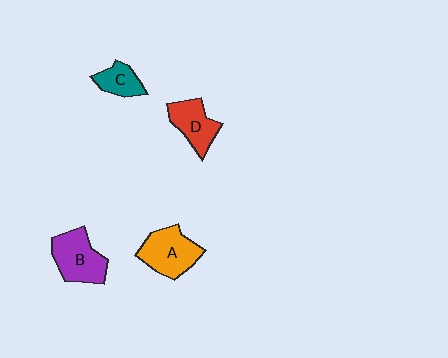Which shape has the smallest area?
Shape C (teal).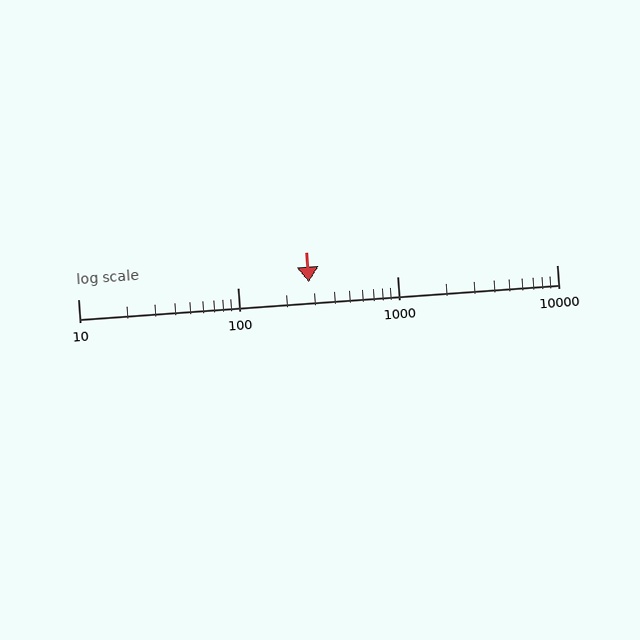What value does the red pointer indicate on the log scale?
The pointer indicates approximately 280.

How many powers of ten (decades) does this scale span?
The scale spans 3 decades, from 10 to 10000.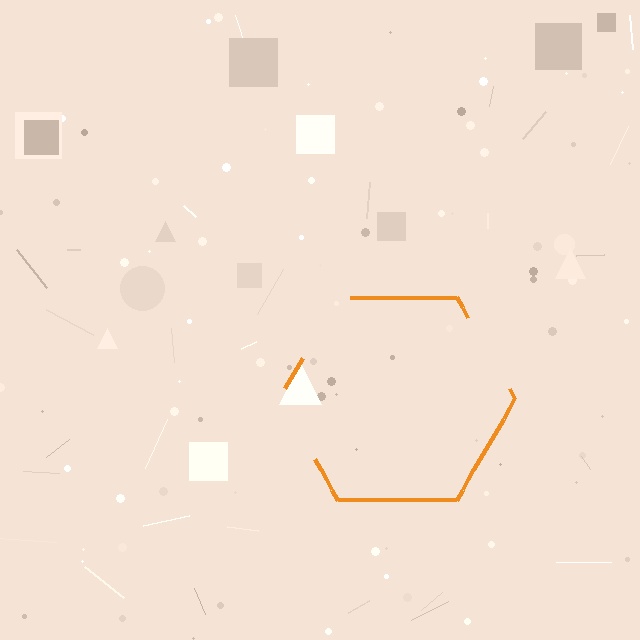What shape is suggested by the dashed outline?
The dashed outline suggests a hexagon.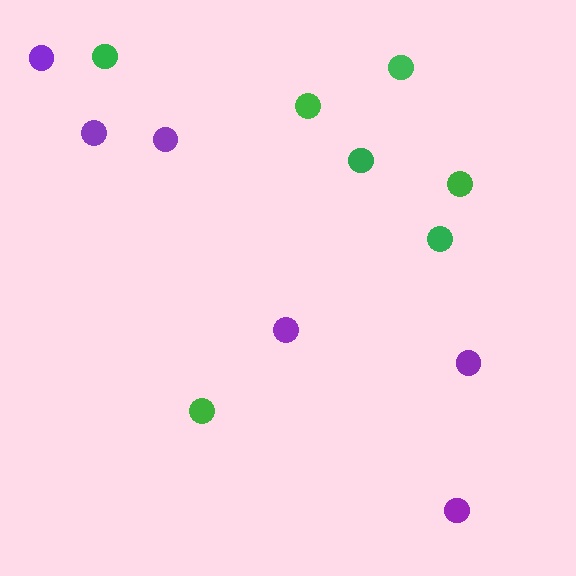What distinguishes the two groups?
There are 2 groups: one group of purple circles (6) and one group of green circles (7).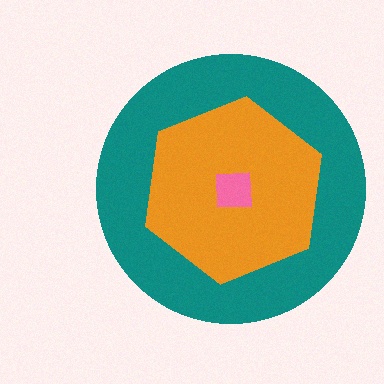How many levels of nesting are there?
3.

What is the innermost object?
The pink square.